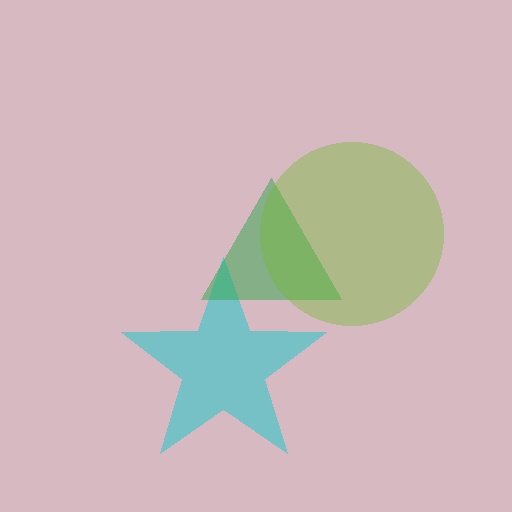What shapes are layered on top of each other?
The layered shapes are: a cyan star, a green triangle, a lime circle.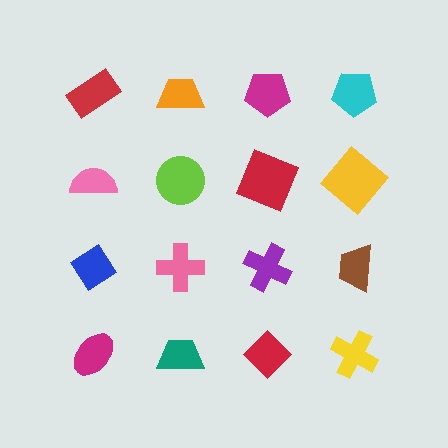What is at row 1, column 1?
A red rectangle.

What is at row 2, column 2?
A lime circle.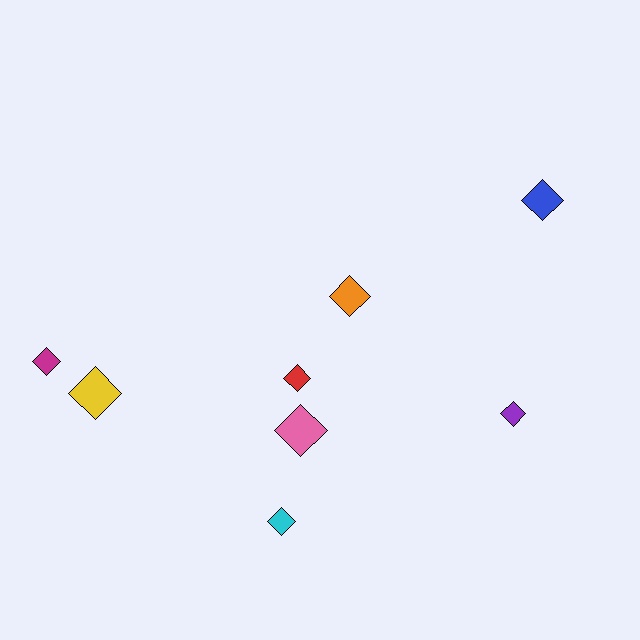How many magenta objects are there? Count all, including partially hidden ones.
There is 1 magenta object.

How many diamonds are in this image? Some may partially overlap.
There are 8 diamonds.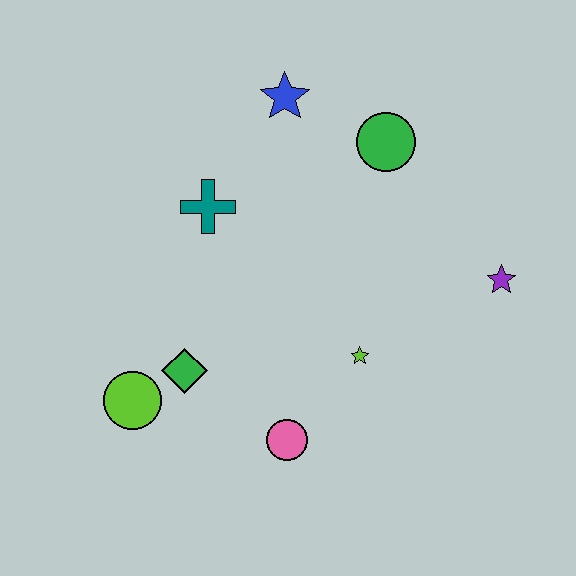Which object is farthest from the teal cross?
The purple star is farthest from the teal cross.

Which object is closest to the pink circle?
The lime star is closest to the pink circle.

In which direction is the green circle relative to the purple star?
The green circle is above the purple star.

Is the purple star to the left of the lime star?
No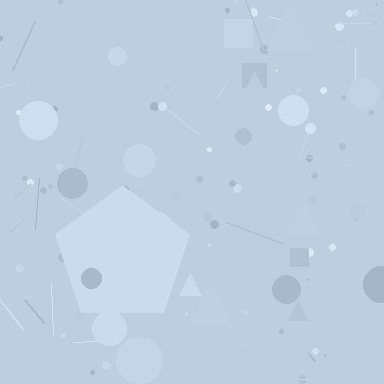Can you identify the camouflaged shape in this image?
The camouflaged shape is a pentagon.